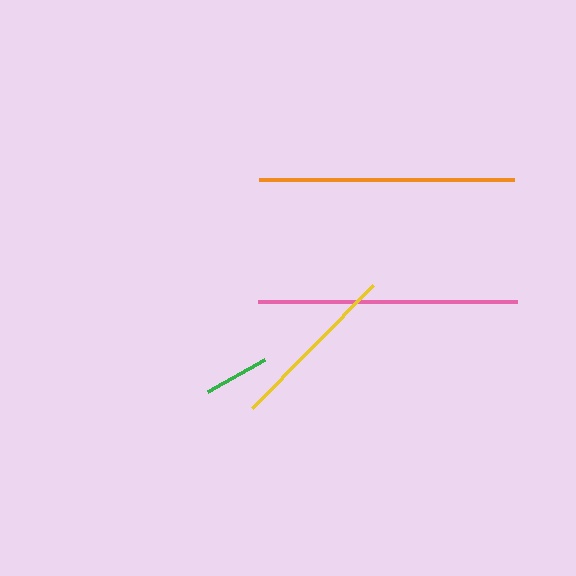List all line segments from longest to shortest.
From longest to shortest: pink, orange, yellow, green.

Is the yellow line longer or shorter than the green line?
The yellow line is longer than the green line.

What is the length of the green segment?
The green segment is approximately 65 pixels long.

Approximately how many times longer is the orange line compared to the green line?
The orange line is approximately 3.9 times the length of the green line.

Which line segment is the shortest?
The green line is the shortest at approximately 65 pixels.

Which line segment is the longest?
The pink line is the longest at approximately 259 pixels.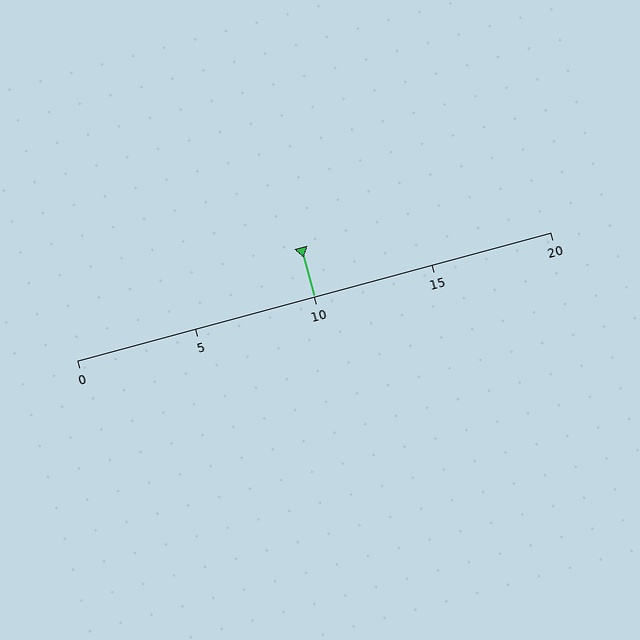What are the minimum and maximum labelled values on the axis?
The axis runs from 0 to 20.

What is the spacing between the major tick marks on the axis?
The major ticks are spaced 5 apart.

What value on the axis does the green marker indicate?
The marker indicates approximately 10.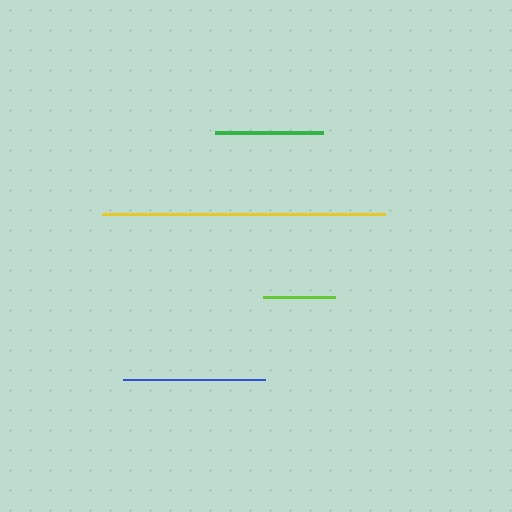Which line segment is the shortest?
The lime line is the shortest at approximately 71 pixels.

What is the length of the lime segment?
The lime segment is approximately 71 pixels long.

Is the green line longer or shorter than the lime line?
The green line is longer than the lime line.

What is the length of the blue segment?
The blue segment is approximately 142 pixels long.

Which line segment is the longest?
The yellow line is the longest at approximately 282 pixels.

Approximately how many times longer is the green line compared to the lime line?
The green line is approximately 1.5 times the length of the lime line.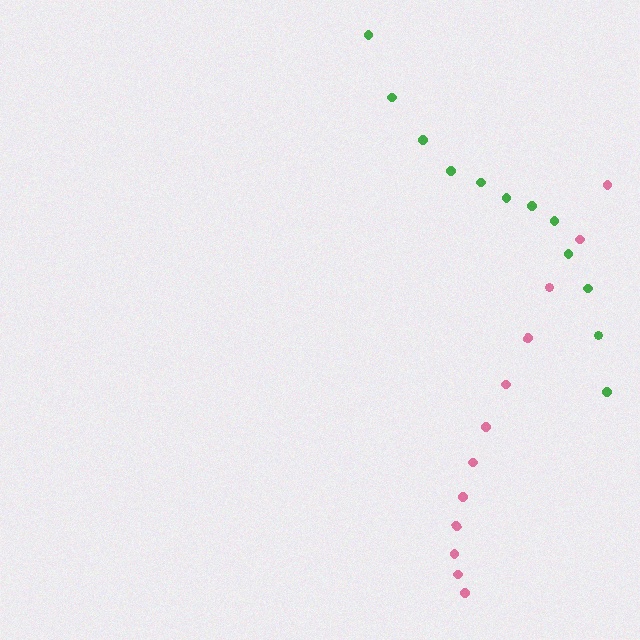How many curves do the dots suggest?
There are 2 distinct paths.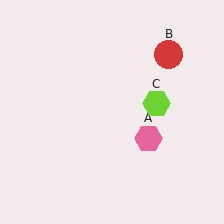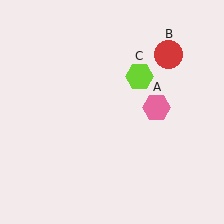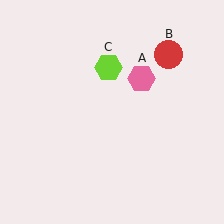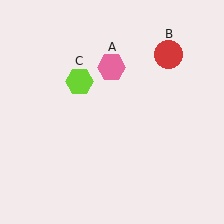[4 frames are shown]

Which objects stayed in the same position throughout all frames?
Red circle (object B) remained stationary.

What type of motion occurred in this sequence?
The pink hexagon (object A), lime hexagon (object C) rotated counterclockwise around the center of the scene.